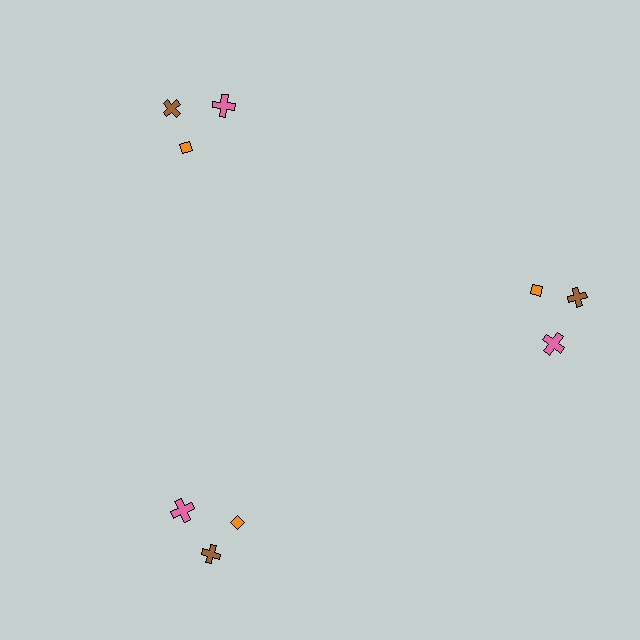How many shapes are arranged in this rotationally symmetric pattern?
There are 9 shapes, arranged in 3 groups of 3.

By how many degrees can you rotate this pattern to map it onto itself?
The pattern maps onto itself every 120 degrees of rotation.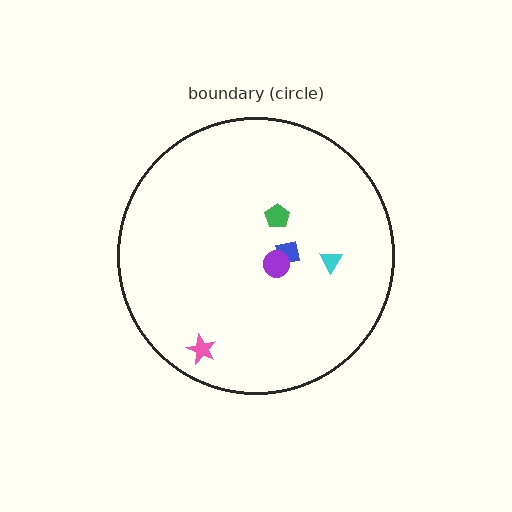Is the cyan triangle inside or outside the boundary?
Inside.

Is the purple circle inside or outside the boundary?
Inside.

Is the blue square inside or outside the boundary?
Inside.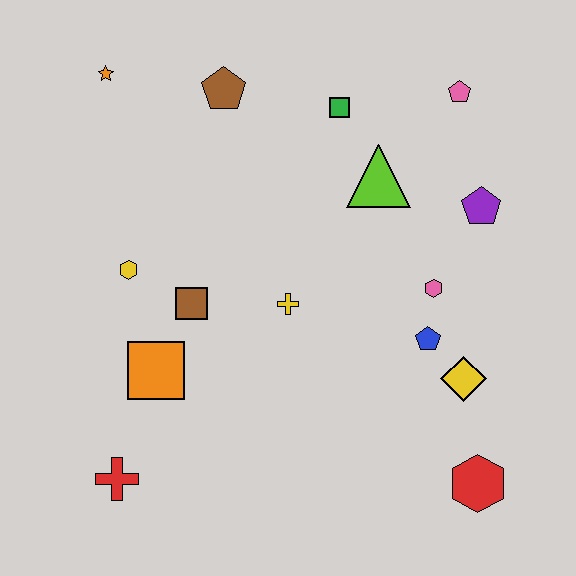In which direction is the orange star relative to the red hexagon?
The orange star is above the red hexagon.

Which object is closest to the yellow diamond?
The blue pentagon is closest to the yellow diamond.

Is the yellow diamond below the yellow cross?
Yes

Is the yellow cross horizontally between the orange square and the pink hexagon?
Yes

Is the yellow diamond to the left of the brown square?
No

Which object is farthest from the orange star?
The red hexagon is farthest from the orange star.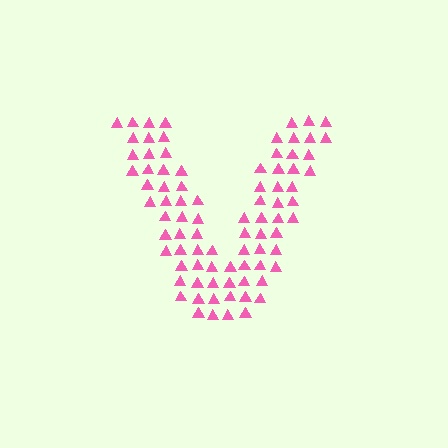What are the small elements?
The small elements are triangles.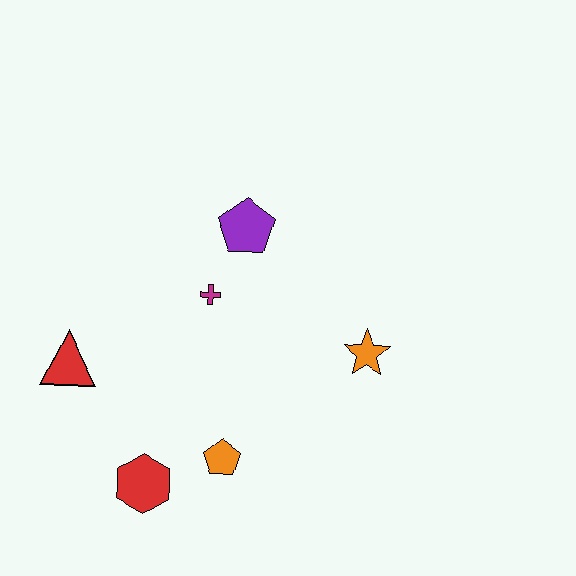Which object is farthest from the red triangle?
The orange star is farthest from the red triangle.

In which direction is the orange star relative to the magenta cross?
The orange star is to the right of the magenta cross.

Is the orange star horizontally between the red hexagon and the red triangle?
No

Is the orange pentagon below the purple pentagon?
Yes